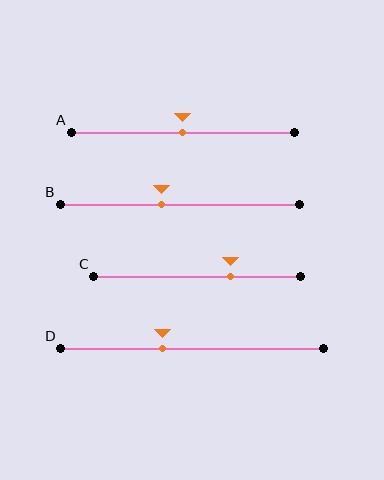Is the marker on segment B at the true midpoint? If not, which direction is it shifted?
No, the marker on segment B is shifted to the left by about 7% of the segment length.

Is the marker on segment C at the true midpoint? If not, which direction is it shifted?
No, the marker on segment C is shifted to the right by about 16% of the segment length.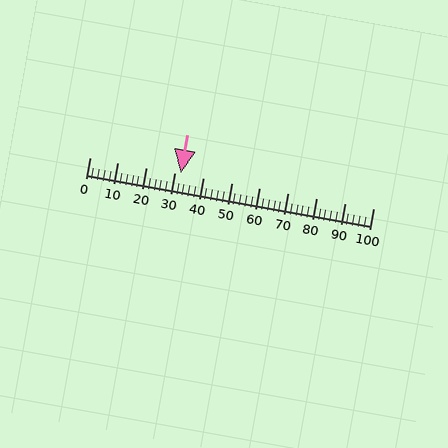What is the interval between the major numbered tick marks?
The major tick marks are spaced 10 units apart.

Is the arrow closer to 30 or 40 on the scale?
The arrow is closer to 30.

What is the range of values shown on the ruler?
The ruler shows values from 0 to 100.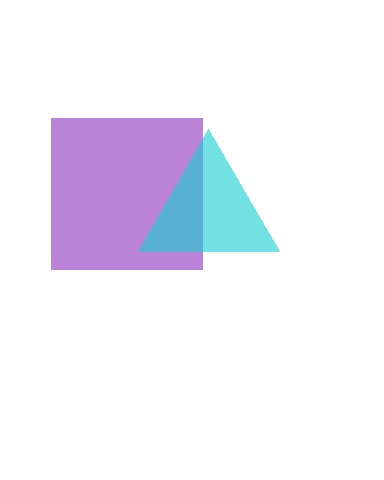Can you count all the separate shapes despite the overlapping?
Yes, there are 2 separate shapes.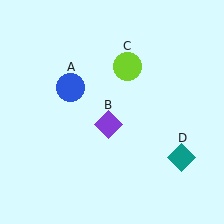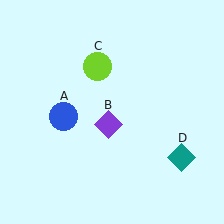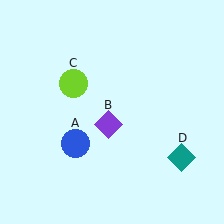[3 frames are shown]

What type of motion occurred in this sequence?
The blue circle (object A), lime circle (object C) rotated counterclockwise around the center of the scene.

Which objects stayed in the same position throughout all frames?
Purple diamond (object B) and teal diamond (object D) remained stationary.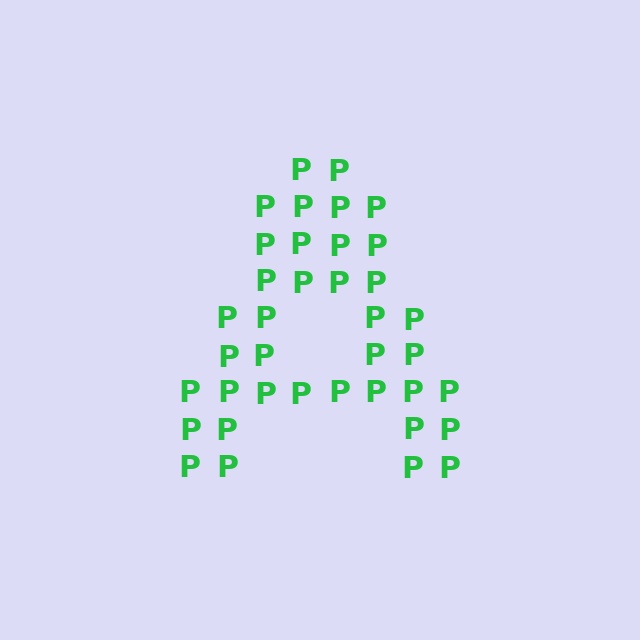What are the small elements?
The small elements are letter P's.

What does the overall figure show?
The overall figure shows the letter A.